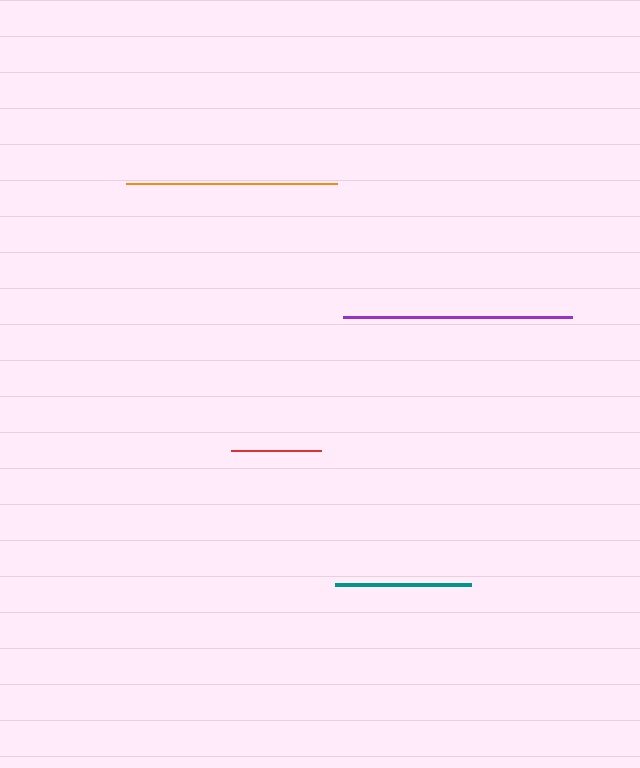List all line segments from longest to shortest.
From longest to shortest: purple, orange, teal, red.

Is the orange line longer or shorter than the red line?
The orange line is longer than the red line.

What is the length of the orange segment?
The orange segment is approximately 211 pixels long.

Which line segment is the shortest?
The red line is the shortest at approximately 90 pixels.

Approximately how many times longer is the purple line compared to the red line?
The purple line is approximately 2.6 times the length of the red line.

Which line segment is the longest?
The purple line is the longest at approximately 230 pixels.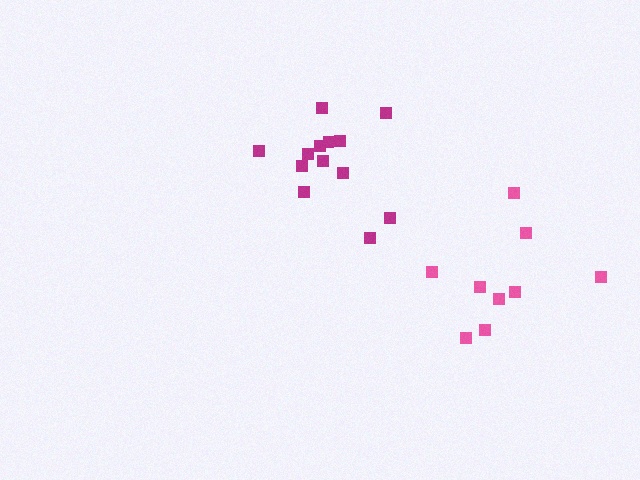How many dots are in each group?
Group 1: 13 dots, Group 2: 9 dots (22 total).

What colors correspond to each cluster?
The clusters are colored: magenta, pink.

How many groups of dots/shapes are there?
There are 2 groups.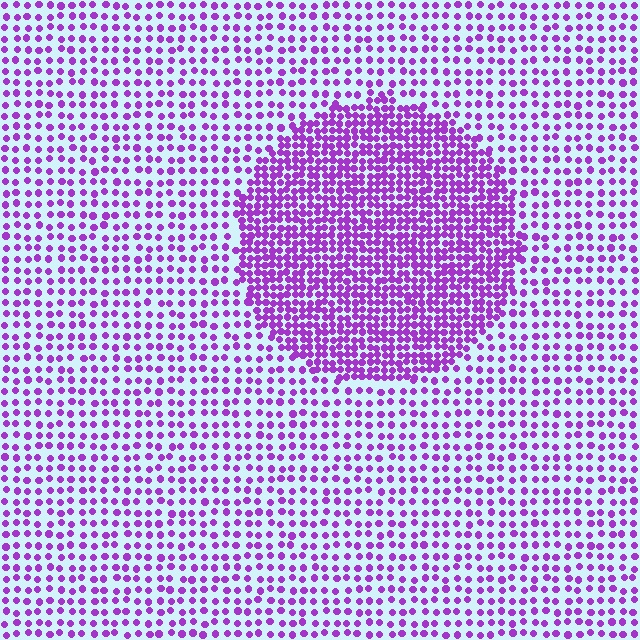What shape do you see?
I see a circle.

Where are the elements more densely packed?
The elements are more densely packed inside the circle boundary.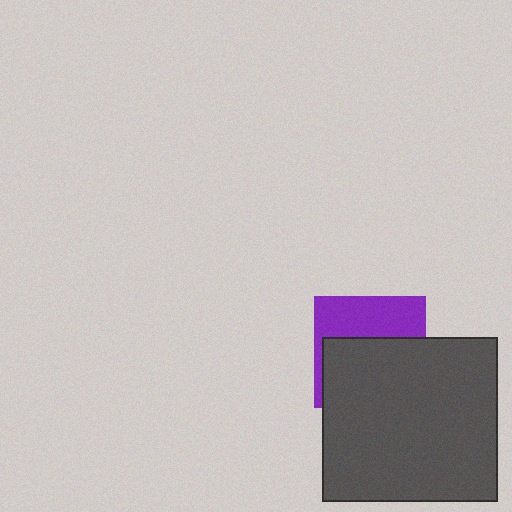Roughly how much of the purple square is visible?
A small part of it is visible (roughly 42%).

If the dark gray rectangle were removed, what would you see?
You would see the complete purple square.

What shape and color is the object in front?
The object in front is a dark gray rectangle.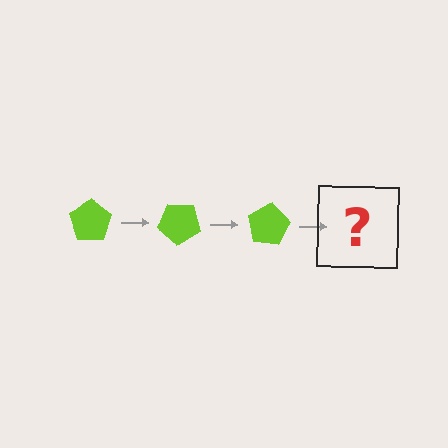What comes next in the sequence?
The next element should be a lime pentagon rotated 120 degrees.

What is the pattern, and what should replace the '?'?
The pattern is that the pentagon rotates 40 degrees each step. The '?' should be a lime pentagon rotated 120 degrees.